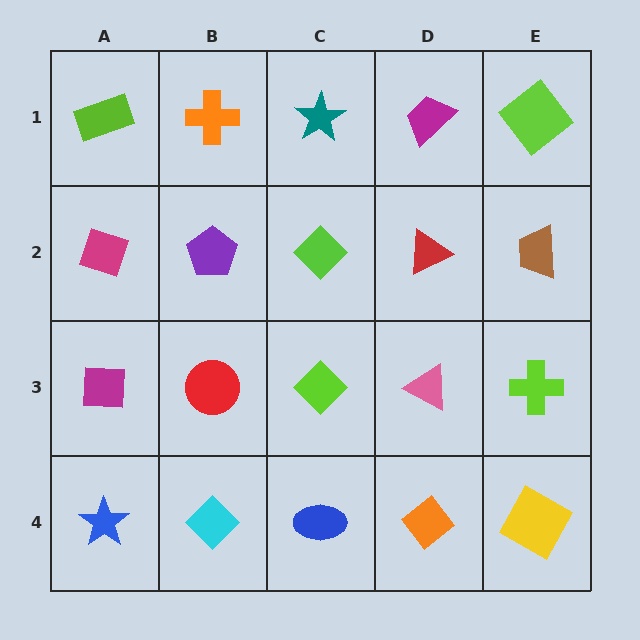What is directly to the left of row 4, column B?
A blue star.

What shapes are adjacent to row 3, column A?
A magenta diamond (row 2, column A), a blue star (row 4, column A), a red circle (row 3, column B).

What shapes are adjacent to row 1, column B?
A purple pentagon (row 2, column B), a lime rectangle (row 1, column A), a teal star (row 1, column C).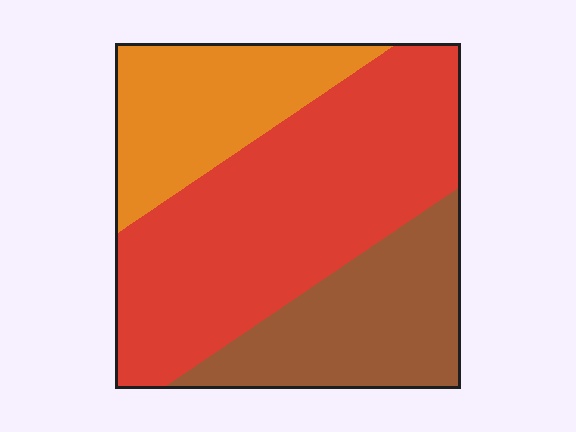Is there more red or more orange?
Red.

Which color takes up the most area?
Red, at roughly 50%.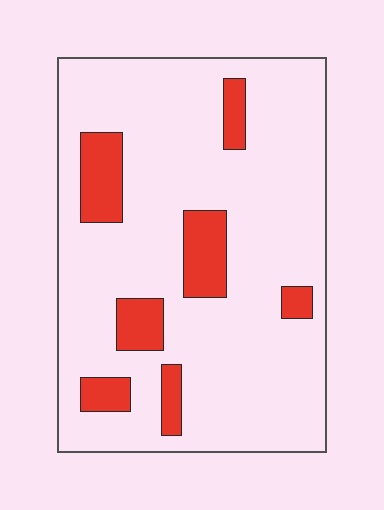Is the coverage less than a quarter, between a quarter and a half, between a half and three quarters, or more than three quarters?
Less than a quarter.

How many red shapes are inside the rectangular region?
7.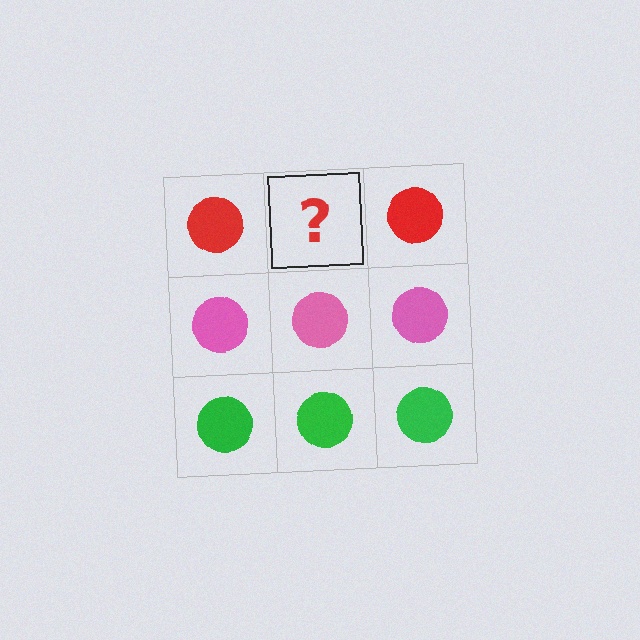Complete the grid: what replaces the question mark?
The question mark should be replaced with a red circle.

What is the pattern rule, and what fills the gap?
The rule is that each row has a consistent color. The gap should be filled with a red circle.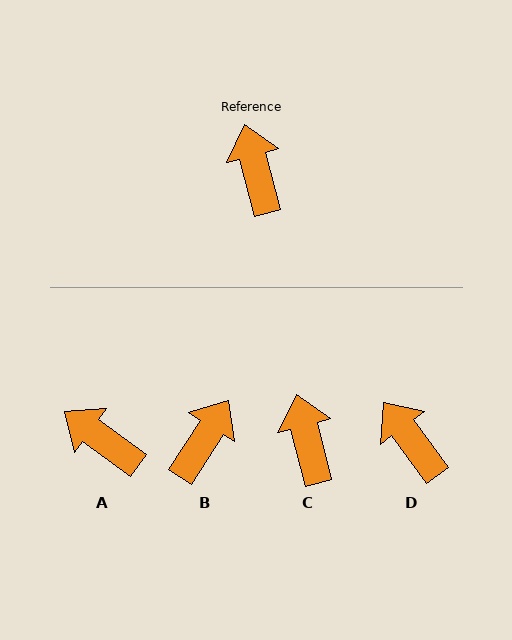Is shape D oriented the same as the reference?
No, it is off by about 22 degrees.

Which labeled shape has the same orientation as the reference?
C.